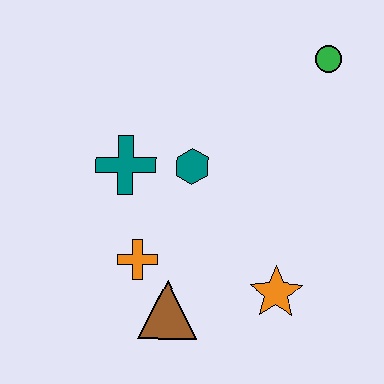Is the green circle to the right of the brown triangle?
Yes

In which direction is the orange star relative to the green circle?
The orange star is below the green circle.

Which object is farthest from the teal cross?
The green circle is farthest from the teal cross.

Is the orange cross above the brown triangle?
Yes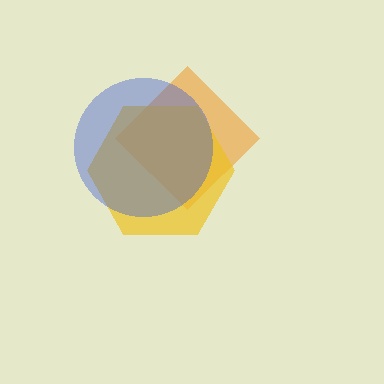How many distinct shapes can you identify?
There are 3 distinct shapes: an orange diamond, a yellow hexagon, a blue circle.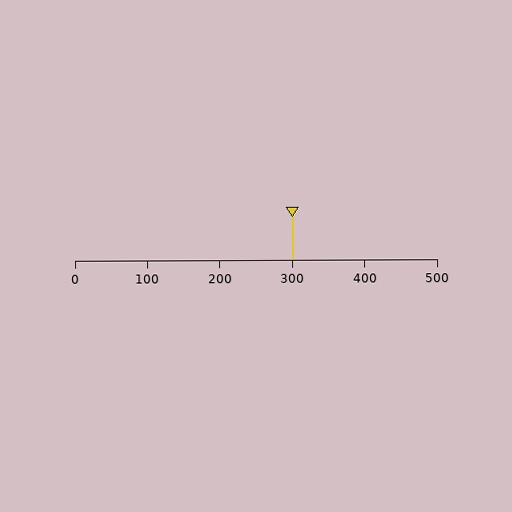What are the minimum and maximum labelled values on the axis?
The axis runs from 0 to 500.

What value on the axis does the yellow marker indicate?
The marker indicates approximately 300.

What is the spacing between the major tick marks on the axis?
The major ticks are spaced 100 apart.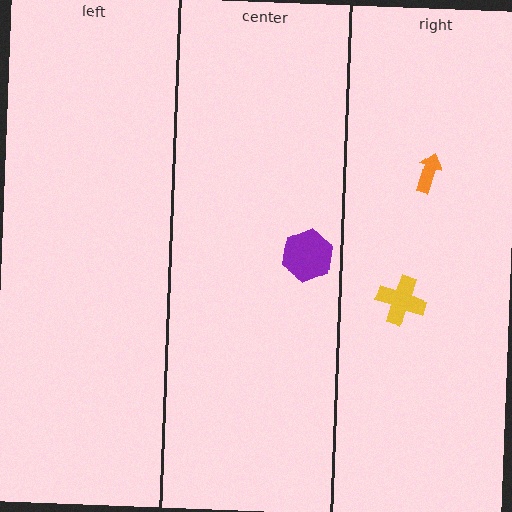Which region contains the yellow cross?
The right region.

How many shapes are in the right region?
2.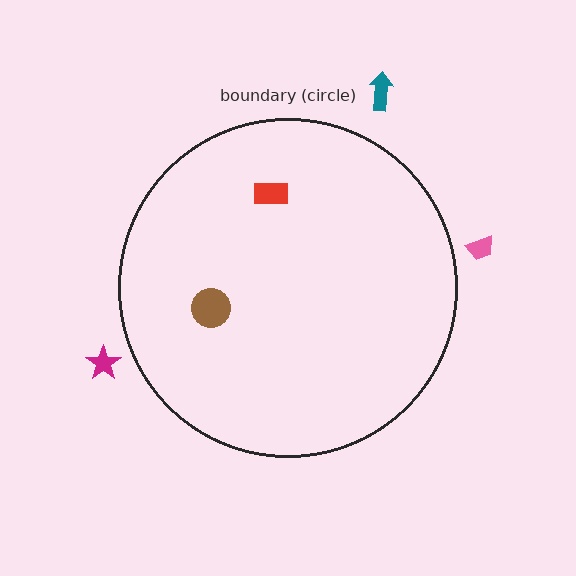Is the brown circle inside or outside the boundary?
Inside.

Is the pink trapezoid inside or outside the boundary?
Outside.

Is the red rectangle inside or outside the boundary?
Inside.